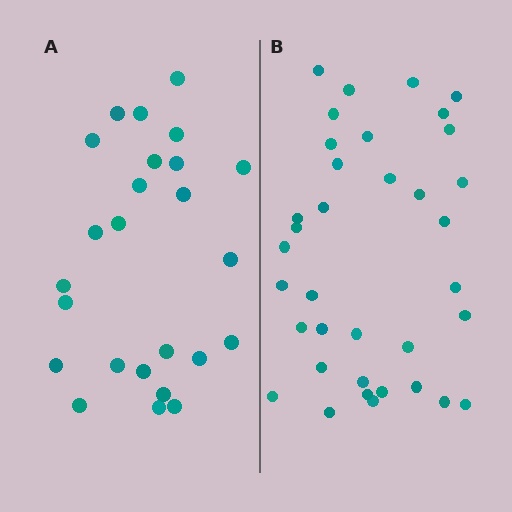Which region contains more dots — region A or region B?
Region B (the right region) has more dots.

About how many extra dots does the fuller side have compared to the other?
Region B has roughly 12 or so more dots than region A.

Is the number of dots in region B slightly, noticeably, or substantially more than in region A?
Region B has noticeably more, but not dramatically so. The ratio is roughly 1.4 to 1.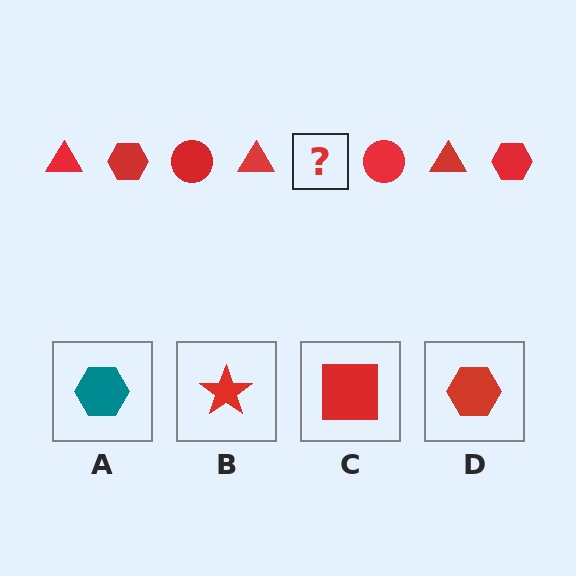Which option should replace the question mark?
Option D.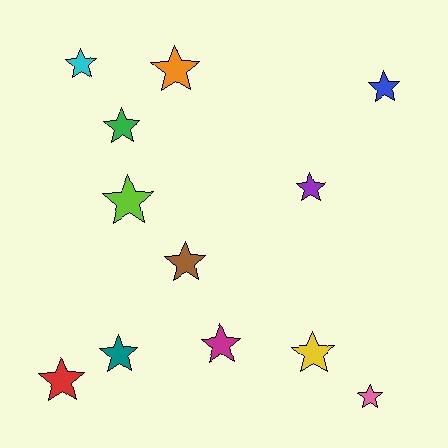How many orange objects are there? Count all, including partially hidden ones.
There is 1 orange object.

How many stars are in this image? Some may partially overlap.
There are 12 stars.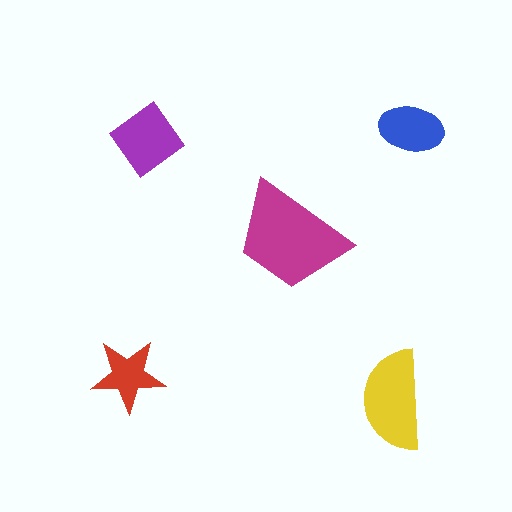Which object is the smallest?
The red star.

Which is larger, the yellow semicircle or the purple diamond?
The yellow semicircle.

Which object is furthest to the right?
The blue ellipse is rightmost.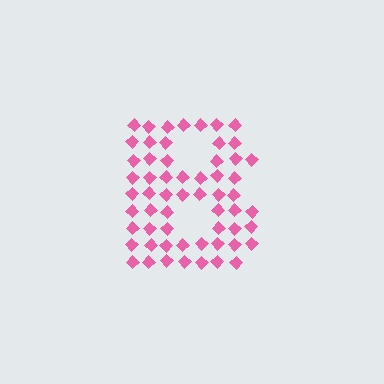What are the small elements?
The small elements are diamonds.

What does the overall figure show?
The overall figure shows the letter B.